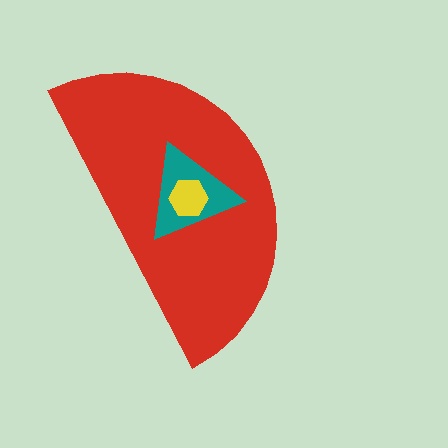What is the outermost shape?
The red semicircle.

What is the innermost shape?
The yellow hexagon.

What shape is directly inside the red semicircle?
The teal triangle.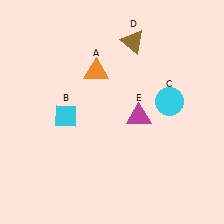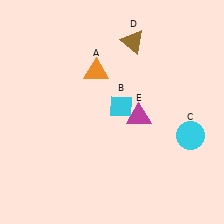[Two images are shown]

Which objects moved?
The objects that moved are: the cyan diamond (B), the cyan circle (C).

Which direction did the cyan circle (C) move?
The cyan circle (C) moved down.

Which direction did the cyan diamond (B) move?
The cyan diamond (B) moved right.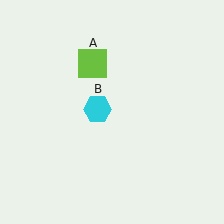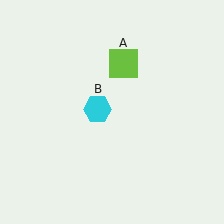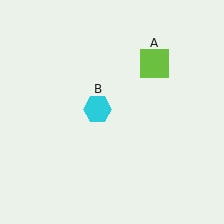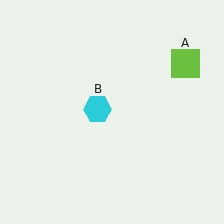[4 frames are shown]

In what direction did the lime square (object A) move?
The lime square (object A) moved right.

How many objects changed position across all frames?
1 object changed position: lime square (object A).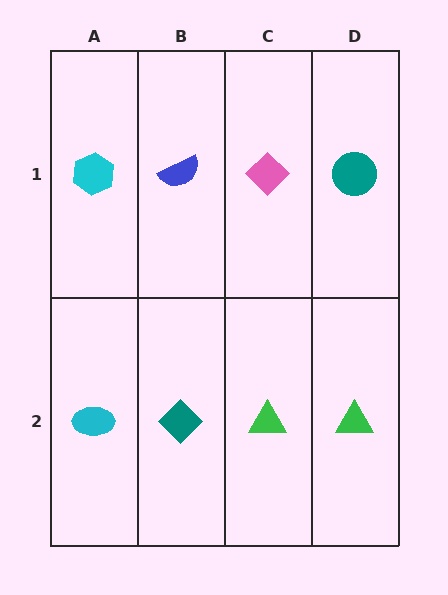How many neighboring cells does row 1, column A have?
2.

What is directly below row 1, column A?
A cyan ellipse.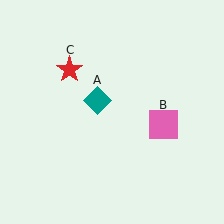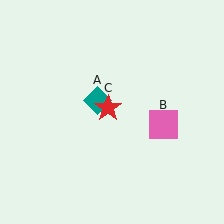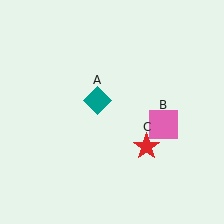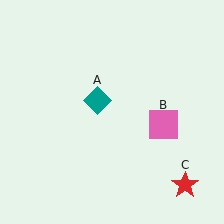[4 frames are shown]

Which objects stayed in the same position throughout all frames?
Teal diamond (object A) and pink square (object B) remained stationary.